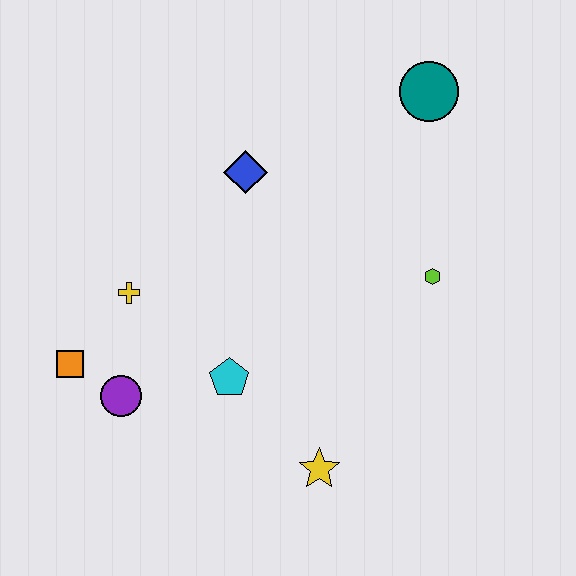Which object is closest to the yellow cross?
The orange square is closest to the yellow cross.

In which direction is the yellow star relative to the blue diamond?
The yellow star is below the blue diamond.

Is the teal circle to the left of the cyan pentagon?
No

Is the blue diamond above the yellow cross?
Yes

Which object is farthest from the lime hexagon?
The orange square is farthest from the lime hexagon.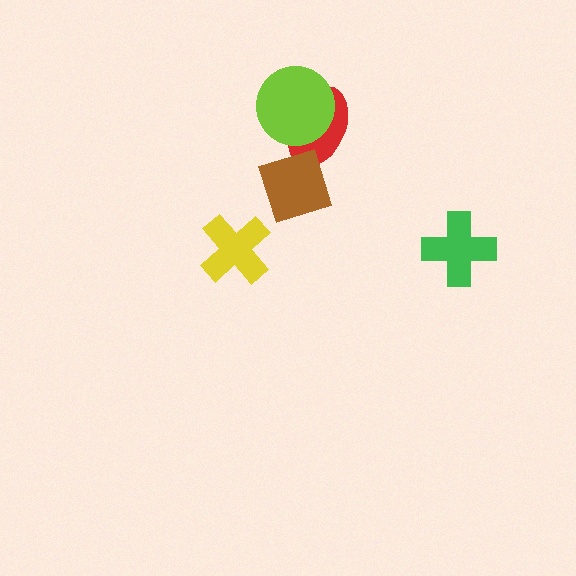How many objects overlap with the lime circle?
1 object overlaps with the lime circle.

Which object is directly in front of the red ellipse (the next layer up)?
The lime circle is directly in front of the red ellipse.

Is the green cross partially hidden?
No, no other shape covers it.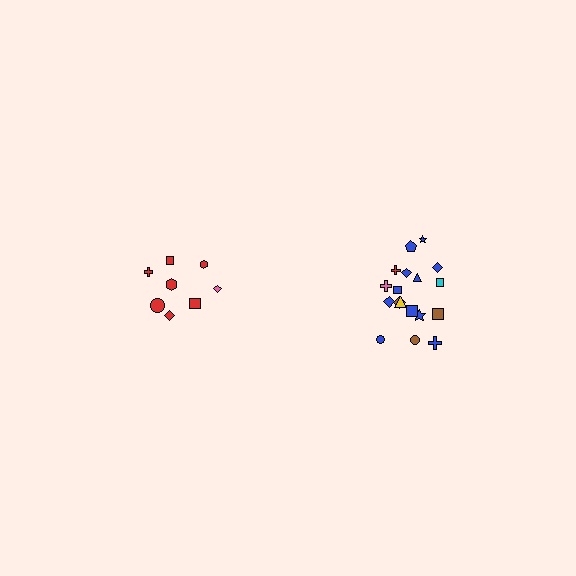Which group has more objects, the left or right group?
The right group.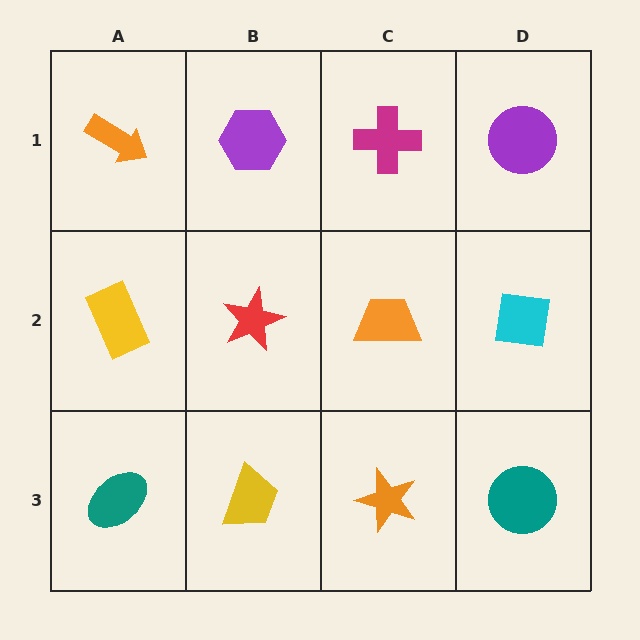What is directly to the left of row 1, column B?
An orange arrow.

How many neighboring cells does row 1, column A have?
2.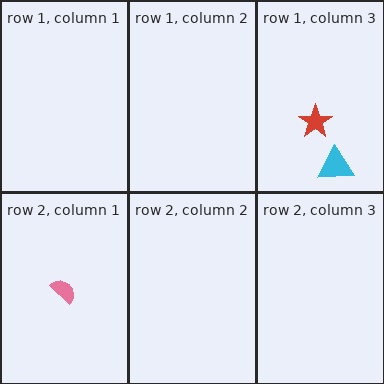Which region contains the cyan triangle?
The row 1, column 3 region.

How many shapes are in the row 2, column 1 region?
1.